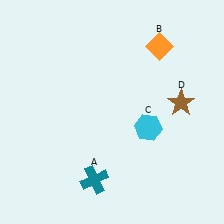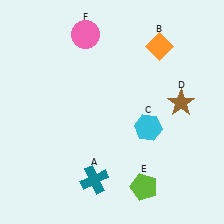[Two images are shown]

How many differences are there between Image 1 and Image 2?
There are 2 differences between the two images.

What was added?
A lime pentagon (E), a pink circle (F) were added in Image 2.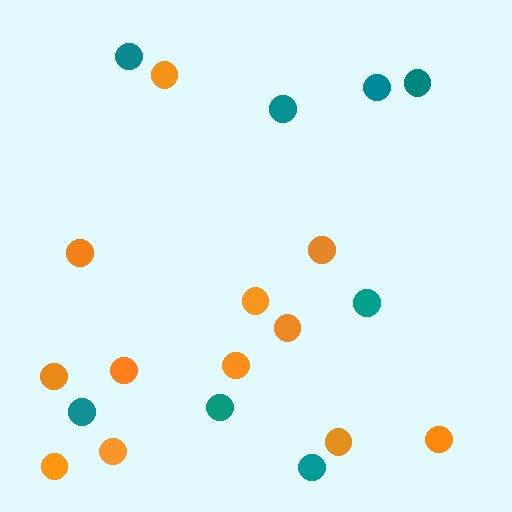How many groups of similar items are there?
There are 2 groups: one group of orange circles (12) and one group of teal circles (8).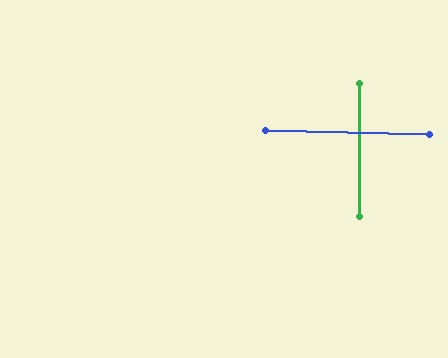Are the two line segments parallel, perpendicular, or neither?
Perpendicular — they meet at approximately 88°.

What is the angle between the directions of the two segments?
Approximately 88 degrees.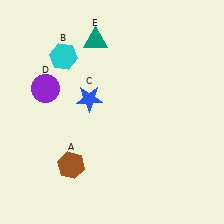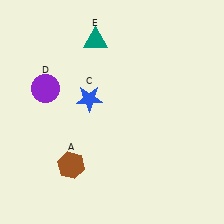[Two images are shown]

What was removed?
The cyan hexagon (B) was removed in Image 2.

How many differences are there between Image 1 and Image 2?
There is 1 difference between the two images.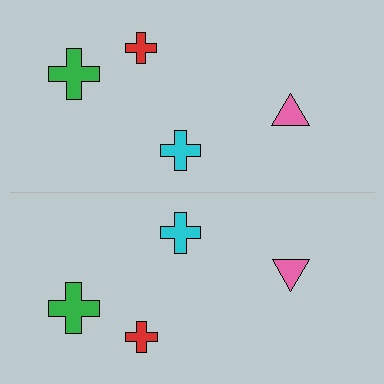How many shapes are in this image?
There are 8 shapes in this image.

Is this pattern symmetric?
Yes, this pattern has bilateral (reflection) symmetry.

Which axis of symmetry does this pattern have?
The pattern has a horizontal axis of symmetry running through the center of the image.